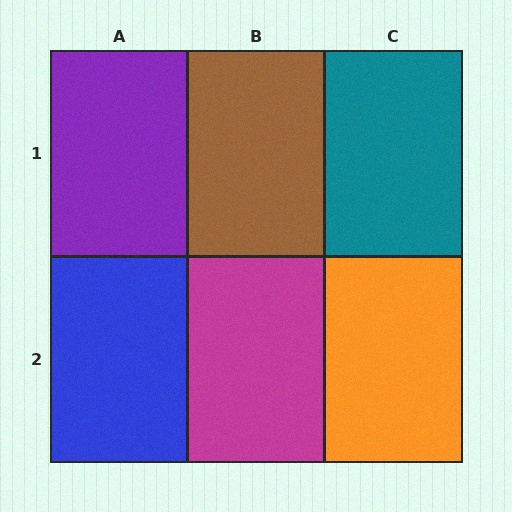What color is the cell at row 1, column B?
Brown.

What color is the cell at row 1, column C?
Teal.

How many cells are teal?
1 cell is teal.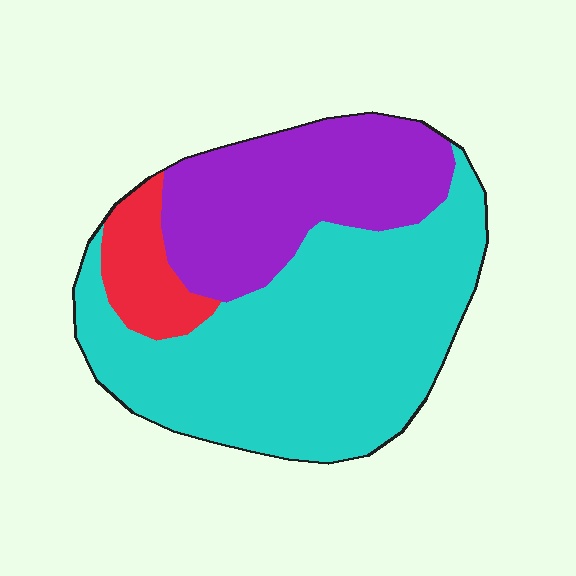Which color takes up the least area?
Red, at roughly 10%.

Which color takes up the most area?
Cyan, at roughly 60%.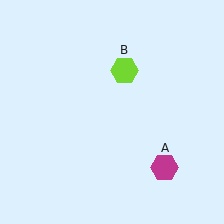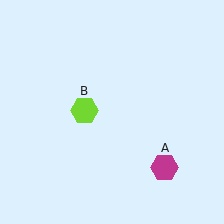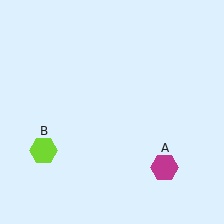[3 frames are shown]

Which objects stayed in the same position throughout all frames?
Magenta hexagon (object A) remained stationary.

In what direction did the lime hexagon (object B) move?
The lime hexagon (object B) moved down and to the left.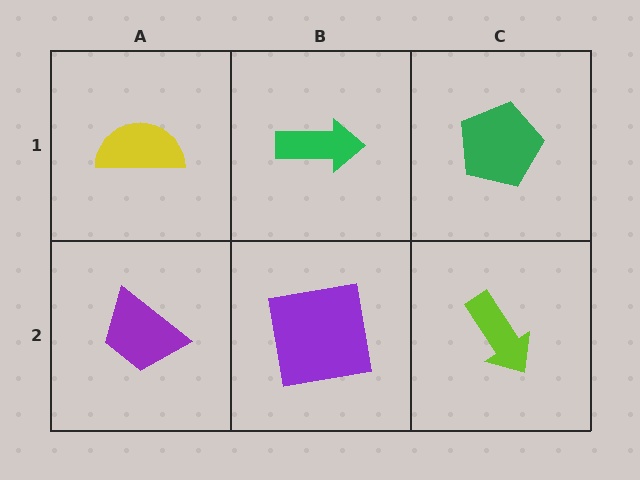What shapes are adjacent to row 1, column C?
A lime arrow (row 2, column C), a green arrow (row 1, column B).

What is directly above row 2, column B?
A green arrow.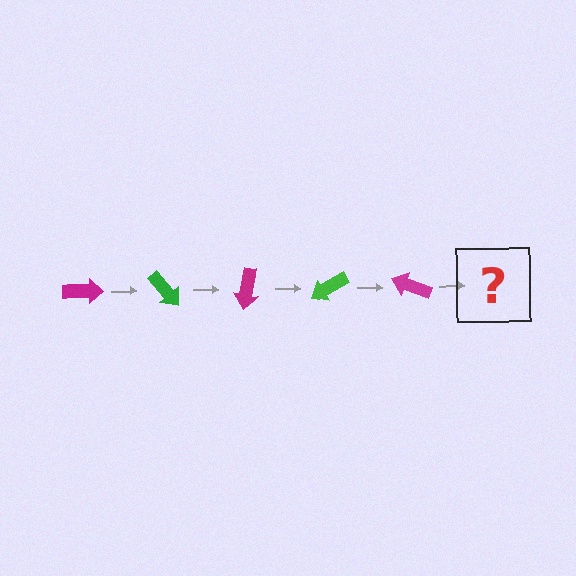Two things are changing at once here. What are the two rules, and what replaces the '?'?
The two rules are that it rotates 50 degrees each step and the color cycles through magenta and green. The '?' should be a green arrow, rotated 250 degrees from the start.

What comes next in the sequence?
The next element should be a green arrow, rotated 250 degrees from the start.